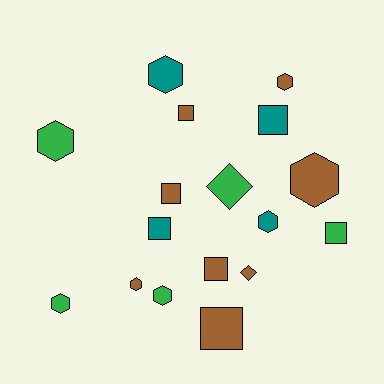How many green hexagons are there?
There are 3 green hexagons.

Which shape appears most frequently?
Hexagon, with 8 objects.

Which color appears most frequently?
Brown, with 8 objects.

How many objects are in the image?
There are 17 objects.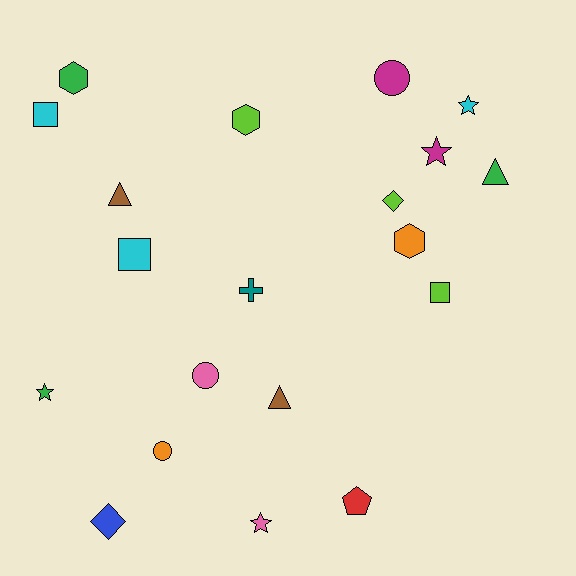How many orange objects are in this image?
There are 2 orange objects.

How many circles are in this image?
There are 3 circles.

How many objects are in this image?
There are 20 objects.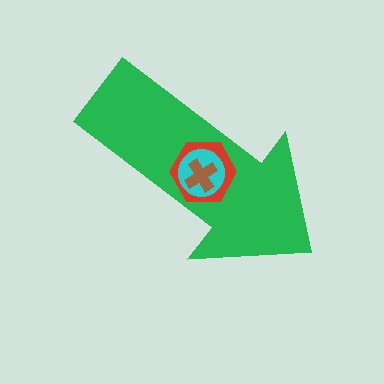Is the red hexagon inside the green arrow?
Yes.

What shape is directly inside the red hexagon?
The cyan circle.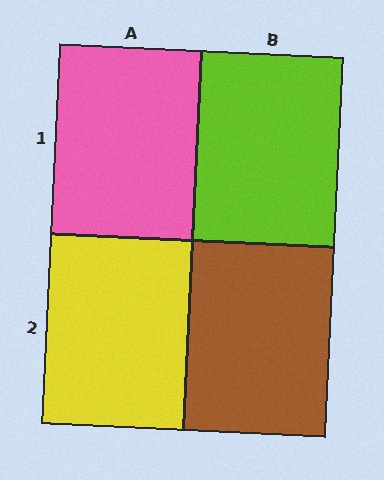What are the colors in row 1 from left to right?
Pink, lime.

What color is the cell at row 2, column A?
Yellow.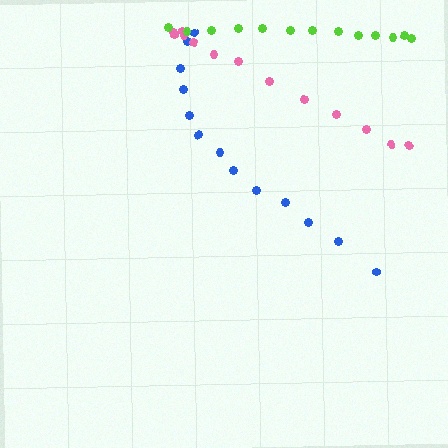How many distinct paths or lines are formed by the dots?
There are 3 distinct paths.